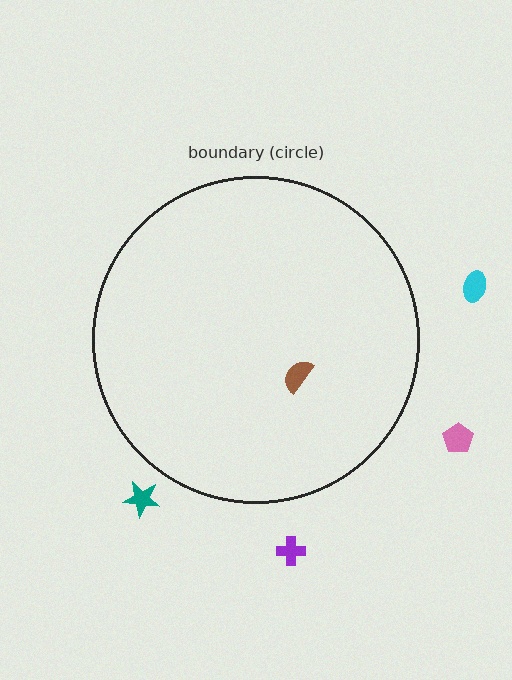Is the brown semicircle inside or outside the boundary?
Inside.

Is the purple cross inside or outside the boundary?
Outside.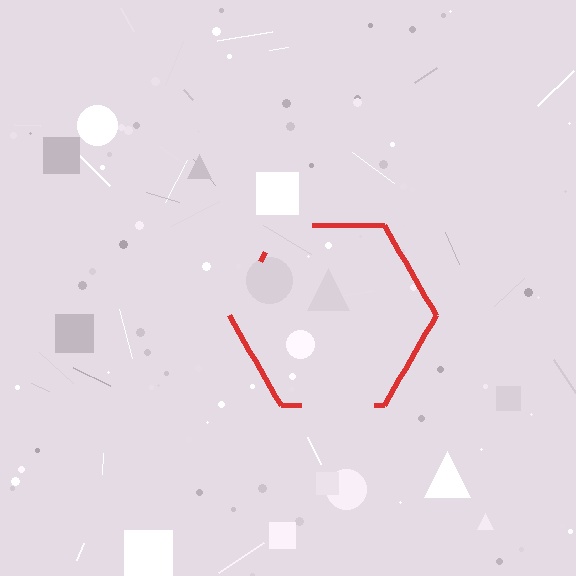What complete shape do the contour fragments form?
The contour fragments form a hexagon.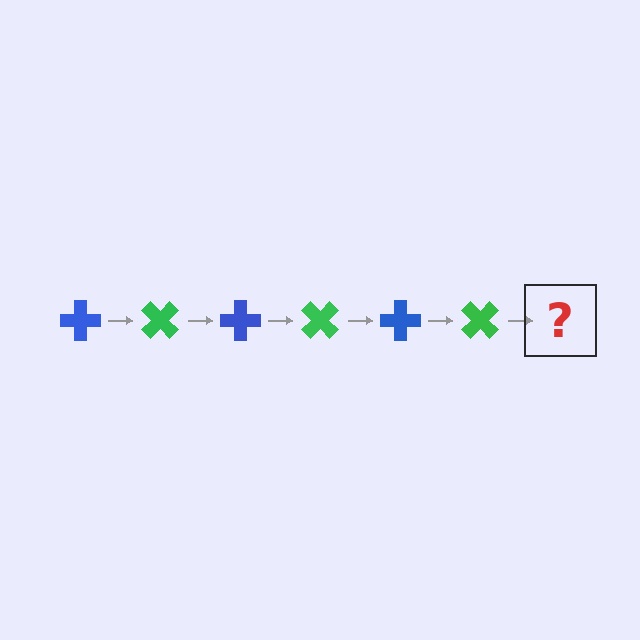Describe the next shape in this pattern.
It should be a blue cross, rotated 270 degrees from the start.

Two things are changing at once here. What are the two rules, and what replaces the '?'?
The two rules are that it rotates 45 degrees each step and the color cycles through blue and green. The '?' should be a blue cross, rotated 270 degrees from the start.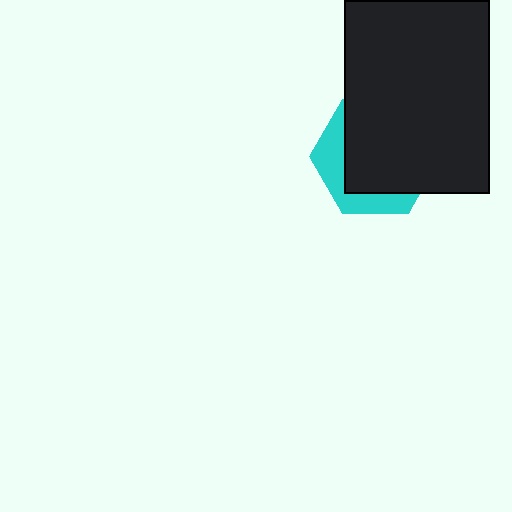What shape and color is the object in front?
The object in front is a black rectangle.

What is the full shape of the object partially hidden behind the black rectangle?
The partially hidden object is a cyan hexagon.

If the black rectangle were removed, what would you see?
You would see the complete cyan hexagon.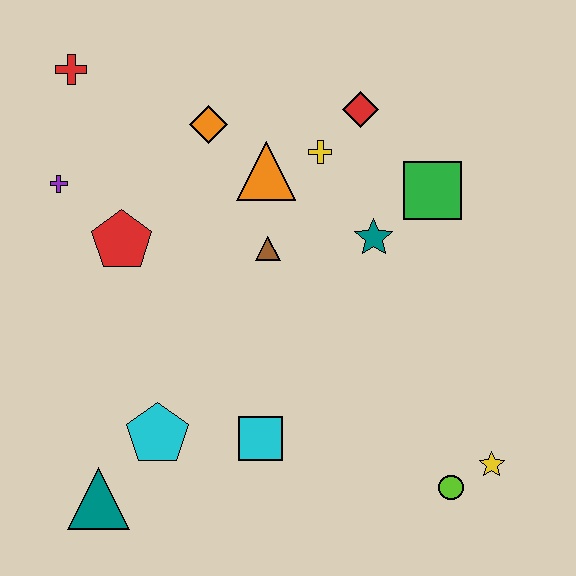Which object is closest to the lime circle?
The yellow star is closest to the lime circle.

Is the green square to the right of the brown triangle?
Yes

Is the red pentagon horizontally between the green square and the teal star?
No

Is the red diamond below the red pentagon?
No